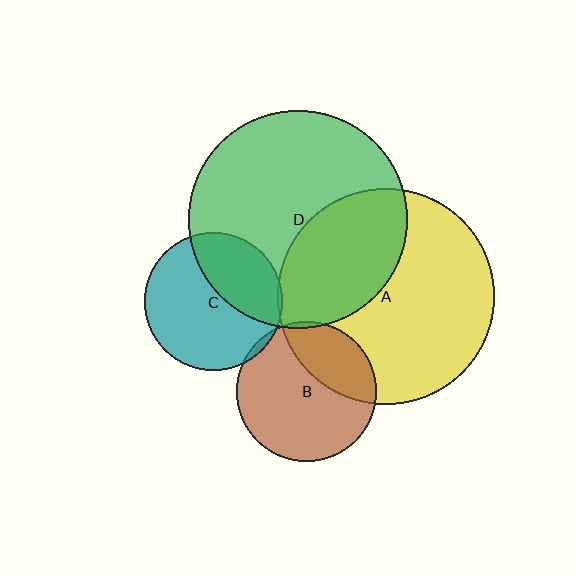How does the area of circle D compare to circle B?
Approximately 2.4 times.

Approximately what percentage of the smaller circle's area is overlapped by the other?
Approximately 5%.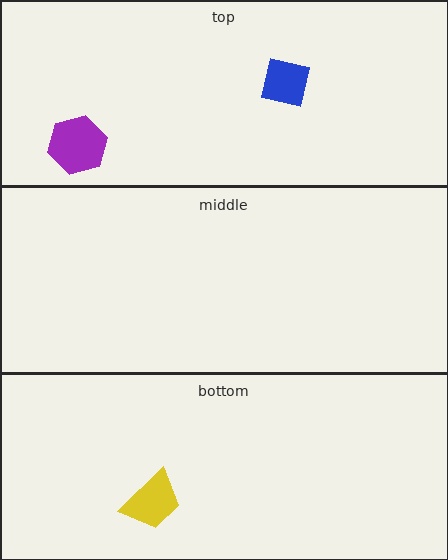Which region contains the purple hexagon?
The top region.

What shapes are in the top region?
The blue square, the purple hexagon.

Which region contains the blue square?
The top region.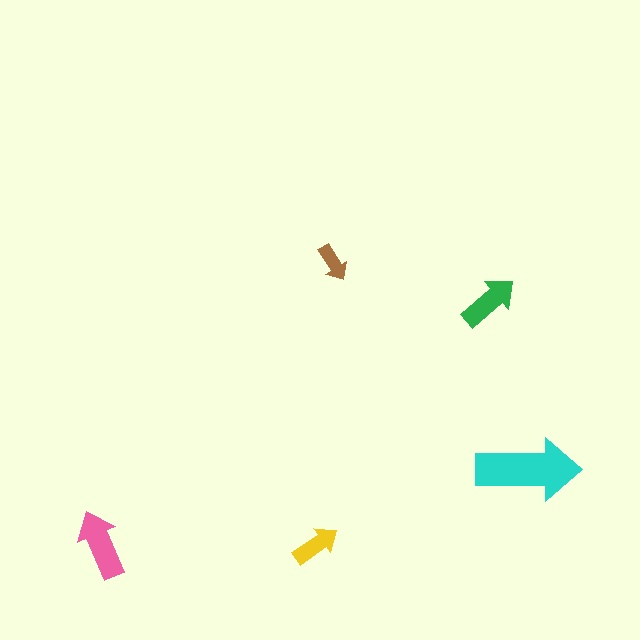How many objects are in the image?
There are 5 objects in the image.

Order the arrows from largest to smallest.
the cyan one, the pink one, the green one, the yellow one, the brown one.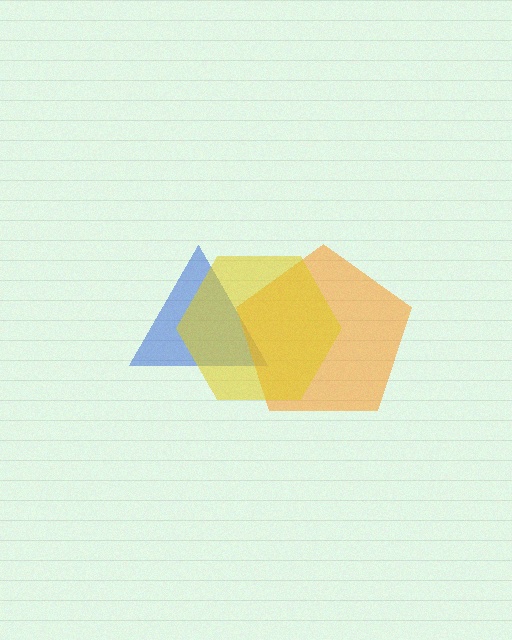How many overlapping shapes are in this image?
There are 3 overlapping shapes in the image.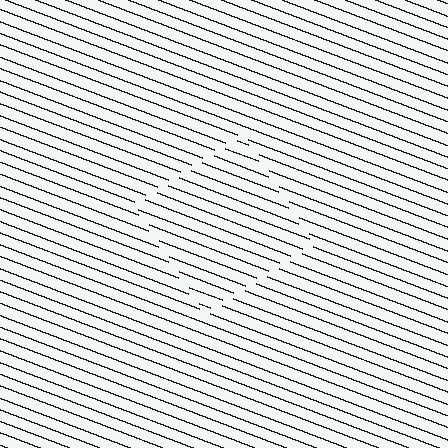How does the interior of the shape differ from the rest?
The interior of the shape contains the same grating, shifted by half a period — the contour is defined by the phase discontinuity where line-ends from the inner and outer gratings abut.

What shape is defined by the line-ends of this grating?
An illusory square. The interior of the shape contains the same grating, shifted by half a period — the contour is defined by the phase discontinuity where line-ends from the inner and outer gratings abut.